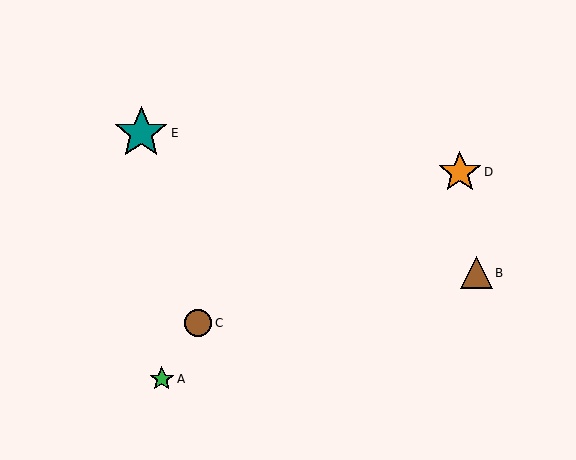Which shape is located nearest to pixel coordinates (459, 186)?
The orange star (labeled D) at (460, 172) is nearest to that location.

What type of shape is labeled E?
Shape E is a teal star.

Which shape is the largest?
The teal star (labeled E) is the largest.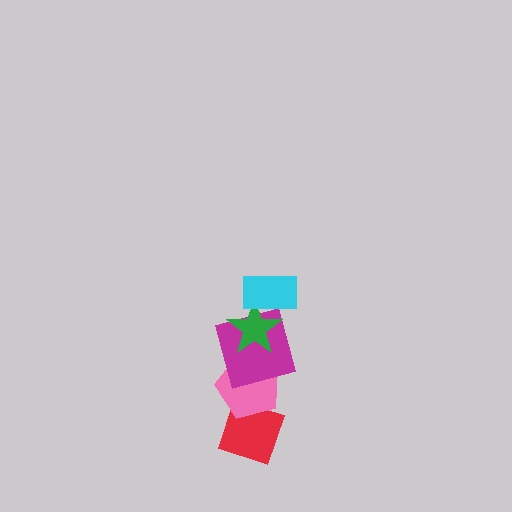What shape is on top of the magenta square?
The green star is on top of the magenta square.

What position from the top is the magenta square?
The magenta square is 3rd from the top.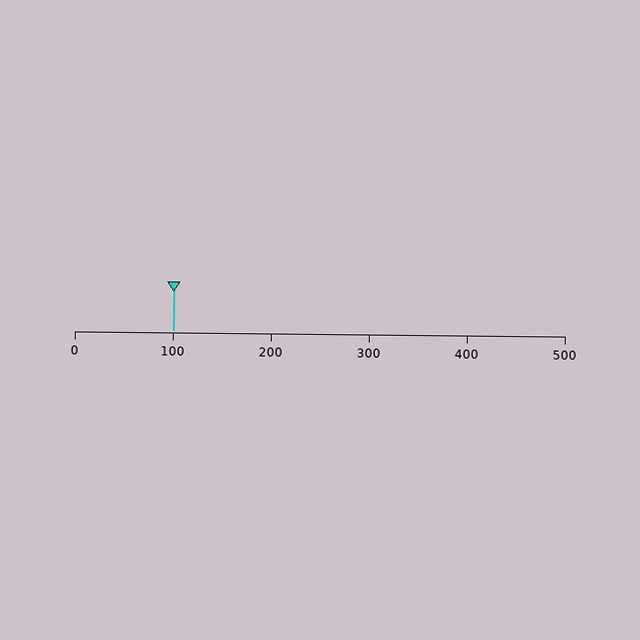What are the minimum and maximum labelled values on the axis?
The axis runs from 0 to 500.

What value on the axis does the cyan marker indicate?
The marker indicates approximately 100.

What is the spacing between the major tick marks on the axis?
The major ticks are spaced 100 apart.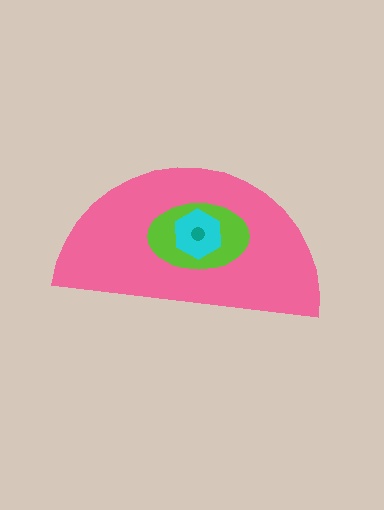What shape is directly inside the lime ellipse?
The cyan hexagon.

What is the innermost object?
The teal circle.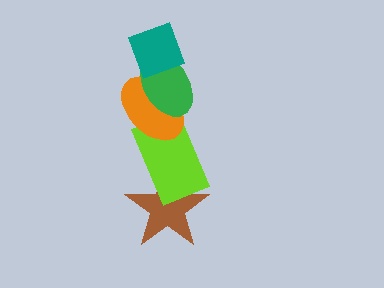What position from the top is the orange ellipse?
The orange ellipse is 3rd from the top.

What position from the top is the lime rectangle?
The lime rectangle is 4th from the top.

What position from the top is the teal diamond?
The teal diamond is 1st from the top.